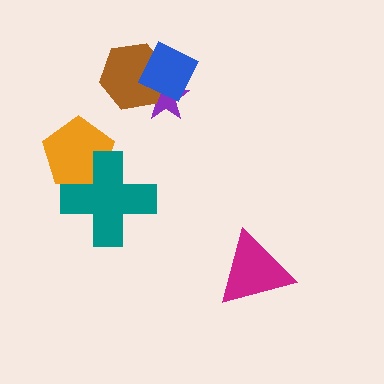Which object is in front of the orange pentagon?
The teal cross is in front of the orange pentagon.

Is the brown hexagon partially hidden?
Yes, it is partially covered by another shape.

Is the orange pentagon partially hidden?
Yes, it is partially covered by another shape.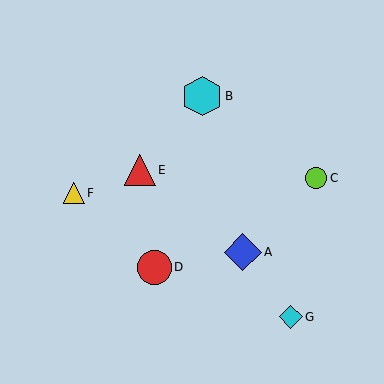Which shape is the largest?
The cyan hexagon (labeled B) is the largest.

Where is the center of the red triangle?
The center of the red triangle is at (140, 170).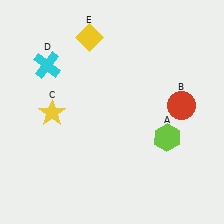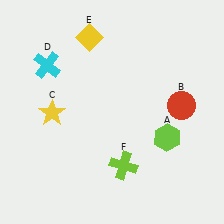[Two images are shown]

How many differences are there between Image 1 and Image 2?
There is 1 difference between the two images.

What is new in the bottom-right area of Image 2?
A lime cross (F) was added in the bottom-right area of Image 2.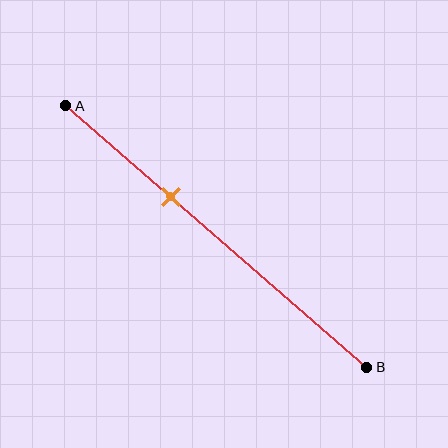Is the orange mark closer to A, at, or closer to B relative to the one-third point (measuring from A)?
The orange mark is approximately at the one-third point of segment AB.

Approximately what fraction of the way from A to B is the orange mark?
The orange mark is approximately 35% of the way from A to B.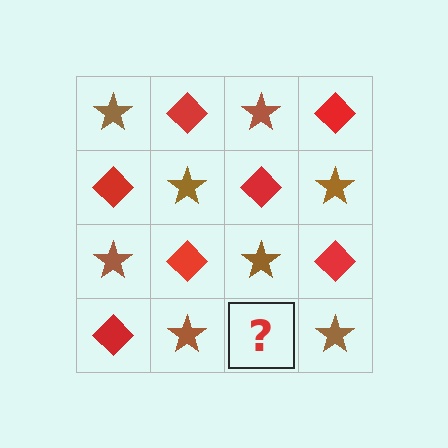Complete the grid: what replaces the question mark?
The question mark should be replaced with a red diamond.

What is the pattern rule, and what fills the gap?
The rule is that it alternates brown star and red diamond in a checkerboard pattern. The gap should be filled with a red diamond.